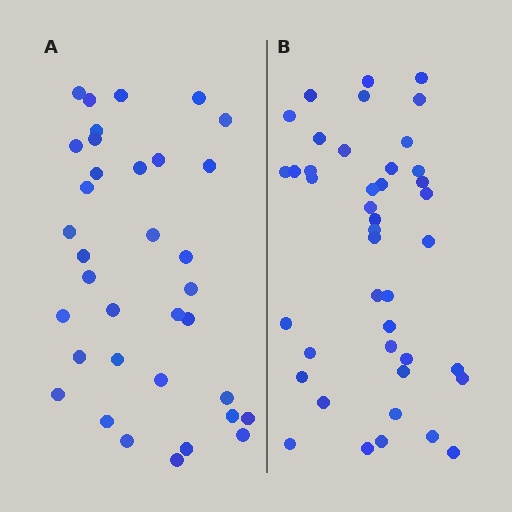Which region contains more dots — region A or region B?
Region B (the right region) has more dots.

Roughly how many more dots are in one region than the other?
Region B has roughly 8 or so more dots than region A.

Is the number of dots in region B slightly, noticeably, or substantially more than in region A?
Region B has only slightly more — the two regions are fairly close. The ratio is roughly 1.2 to 1.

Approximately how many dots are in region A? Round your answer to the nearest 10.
About 40 dots. (The exact count is 35, which rounds to 40.)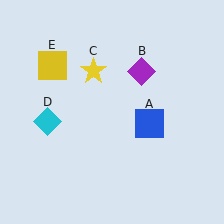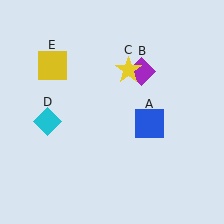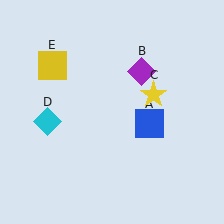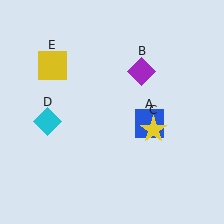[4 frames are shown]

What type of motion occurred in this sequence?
The yellow star (object C) rotated clockwise around the center of the scene.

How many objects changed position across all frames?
1 object changed position: yellow star (object C).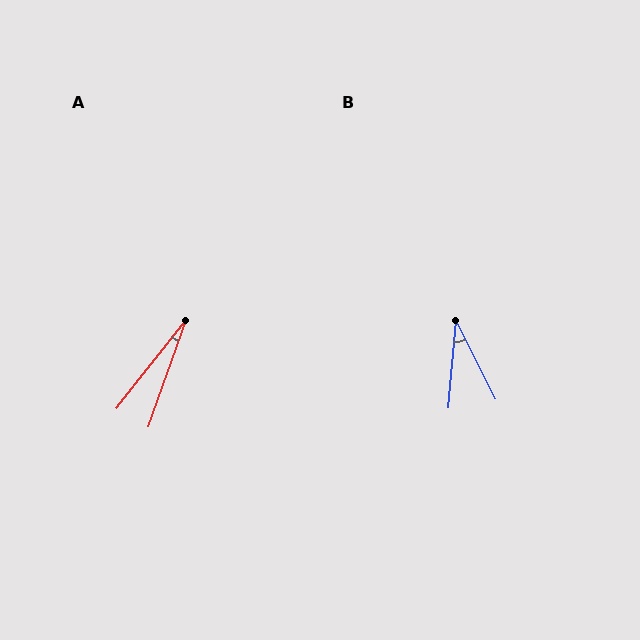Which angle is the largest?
B, at approximately 31 degrees.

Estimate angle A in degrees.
Approximately 19 degrees.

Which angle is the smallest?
A, at approximately 19 degrees.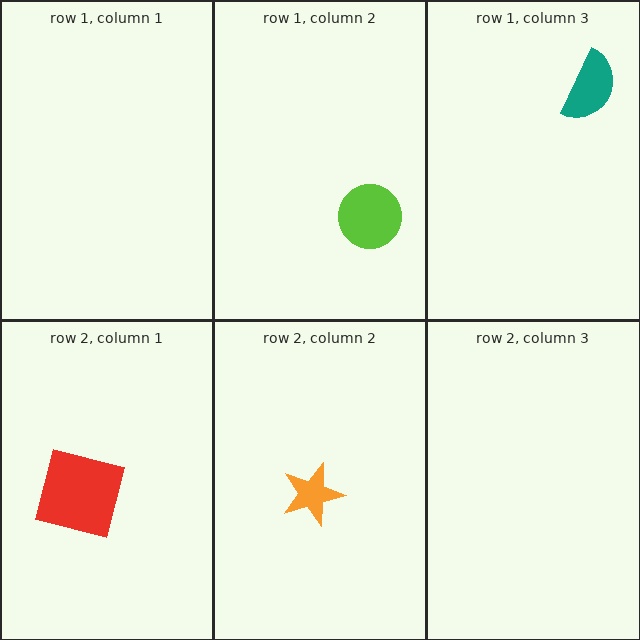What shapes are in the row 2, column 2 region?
The orange star.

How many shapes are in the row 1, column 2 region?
1.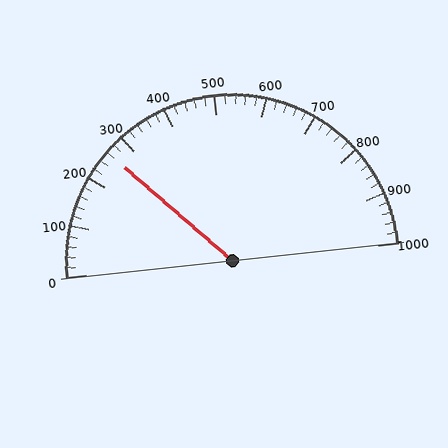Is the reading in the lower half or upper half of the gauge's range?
The reading is in the lower half of the range (0 to 1000).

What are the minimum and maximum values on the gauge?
The gauge ranges from 0 to 1000.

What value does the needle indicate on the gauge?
The needle indicates approximately 260.